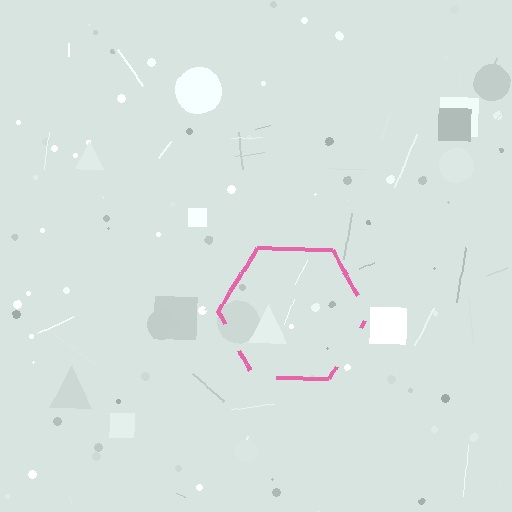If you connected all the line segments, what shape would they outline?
They would outline a hexagon.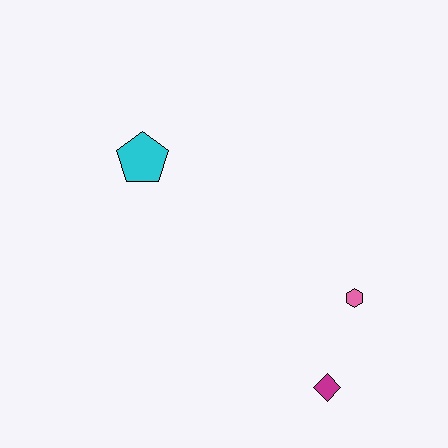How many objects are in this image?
There are 3 objects.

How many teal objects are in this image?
There are no teal objects.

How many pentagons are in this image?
There is 1 pentagon.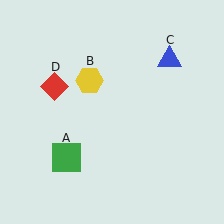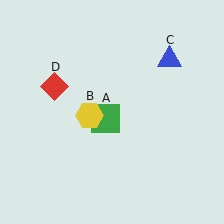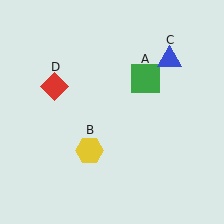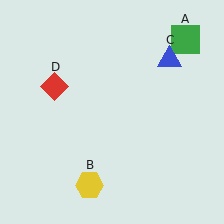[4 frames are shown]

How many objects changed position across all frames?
2 objects changed position: green square (object A), yellow hexagon (object B).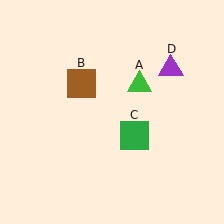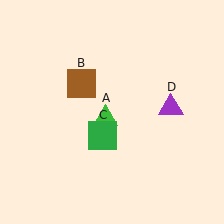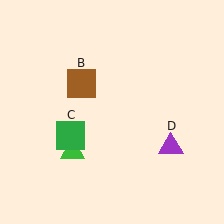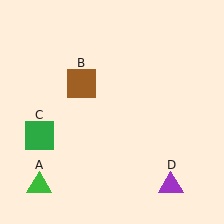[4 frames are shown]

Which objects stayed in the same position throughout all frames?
Brown square (object B) remained stationary.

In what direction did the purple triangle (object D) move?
The purple triangle (object D) moved down.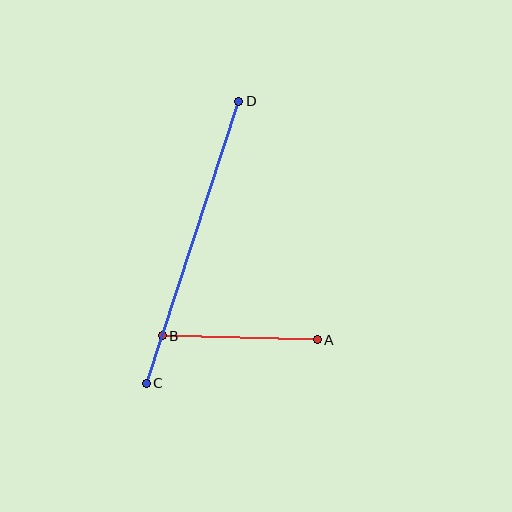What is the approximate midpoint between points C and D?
The midpoint is at approximately (193, 242) pixels.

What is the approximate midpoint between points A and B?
The midpoint is at approximately (240, 338) pixels.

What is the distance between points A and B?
The distance is approximately 155 pixels.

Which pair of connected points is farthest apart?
Points C and D are farthest apart.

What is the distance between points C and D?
The distance is approximately 297 pixels.